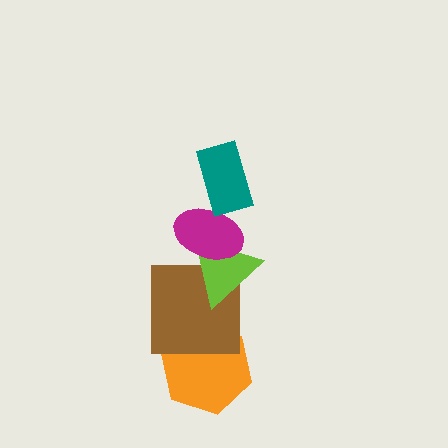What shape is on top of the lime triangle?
The magenta ellipse is on top of the lime triangle.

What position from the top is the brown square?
The brown square is 4th from the top.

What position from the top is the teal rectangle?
The teal rectangle is 1st from the top.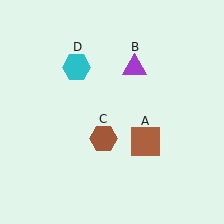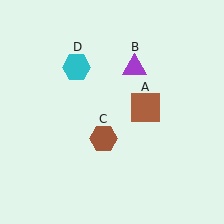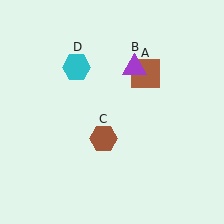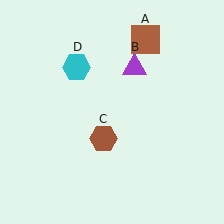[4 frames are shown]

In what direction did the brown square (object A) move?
The brown square (object A) moved up.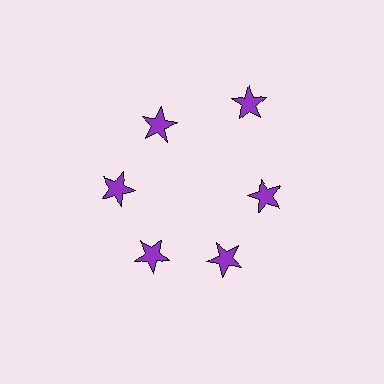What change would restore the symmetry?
The symmetry would be restored by moving it inward, back onto the ring so that all 6 stars sit at equal angles and equal distance from the center.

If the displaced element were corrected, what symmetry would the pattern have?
It would have 6-fold rotational symmetry — the pattern would map onto itself every 60 degrees.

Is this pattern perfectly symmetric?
No. The 6 purple stars are arranged in a ring, but one element near the 1 o'clock position is pushed outward from the center, breaking the 6-fold rotational symmetry.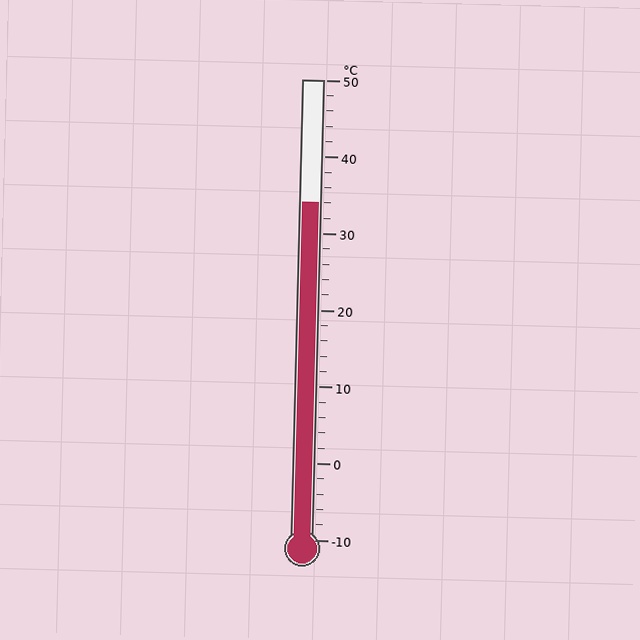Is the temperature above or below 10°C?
The temperature is above 10°C.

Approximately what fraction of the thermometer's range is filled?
The thermometer is filled to approximately 75% of its range.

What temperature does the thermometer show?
The thermometer shows approximately 34°C.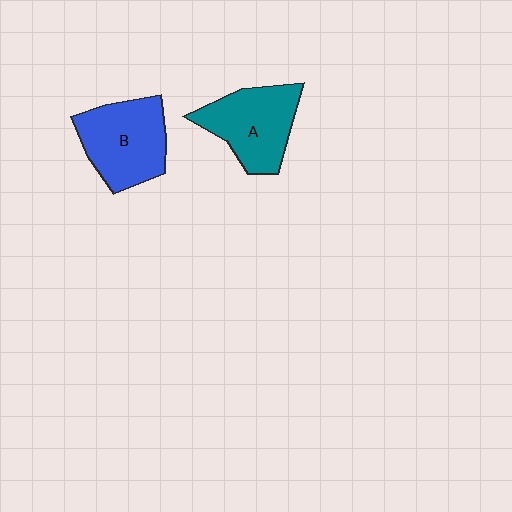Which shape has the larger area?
Shape B (blue).